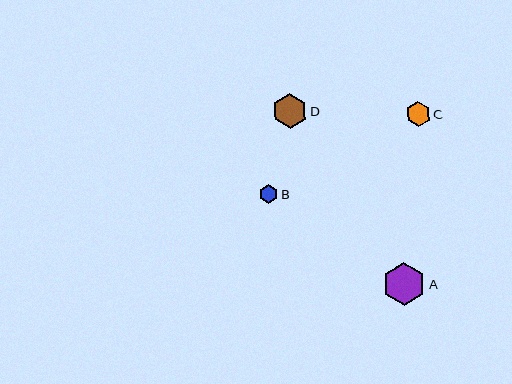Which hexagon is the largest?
Hexagon A is the largest with a size of approximately 43 pixels.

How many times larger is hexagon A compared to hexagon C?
Hexagon A is approximately 1.7 times the size of hexagon C.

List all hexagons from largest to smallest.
From largest to smallest: A, D, C, B.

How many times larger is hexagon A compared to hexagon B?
Hexagon A is approximately 2.3 times the size of hexagon B.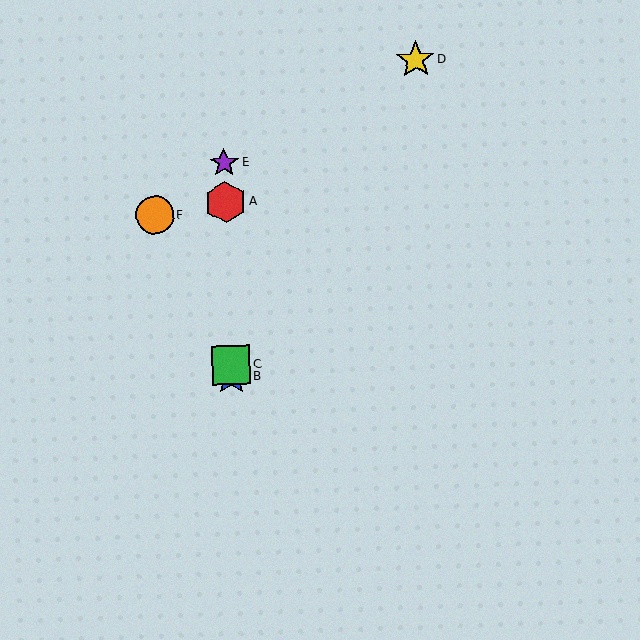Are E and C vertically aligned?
Yes, both are at x≈224.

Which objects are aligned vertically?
Objects A, B, C, E are aligned vertically.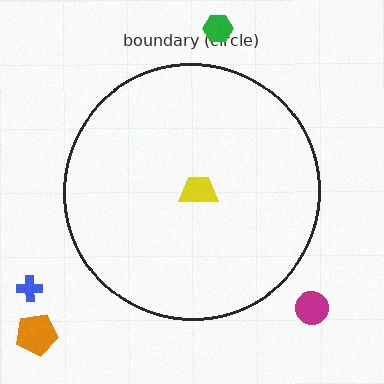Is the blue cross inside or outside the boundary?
Outside.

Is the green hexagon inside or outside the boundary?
Outside.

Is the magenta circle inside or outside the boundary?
Outside.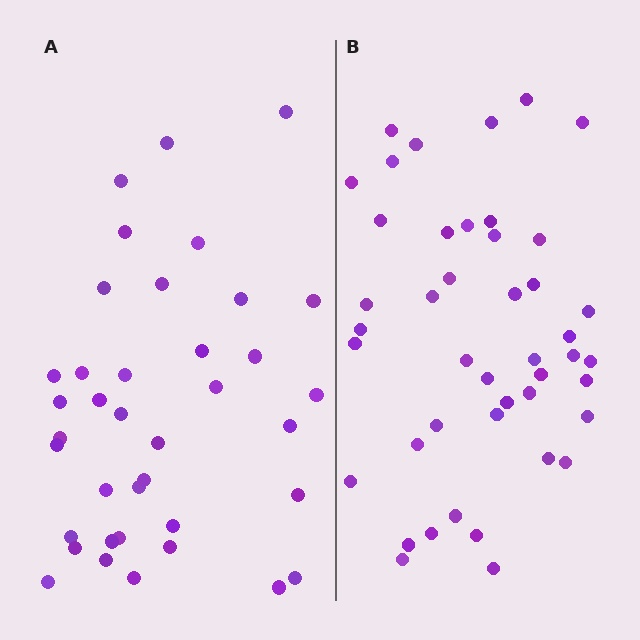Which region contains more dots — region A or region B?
Region B (the right region) has more dots.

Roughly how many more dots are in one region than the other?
Region B has about 6 more dots than region A.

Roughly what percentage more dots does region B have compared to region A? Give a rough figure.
About 15% more.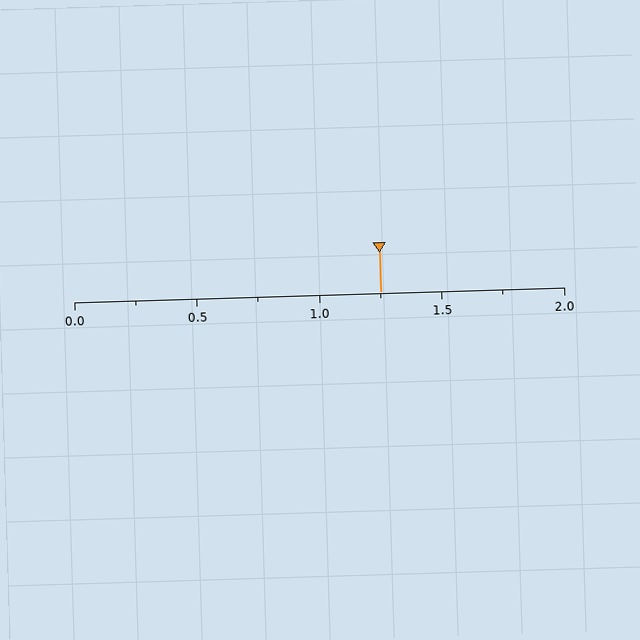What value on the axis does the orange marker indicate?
The marker indicates approximately 1.25.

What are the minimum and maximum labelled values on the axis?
The axis runs from 0.0 to 2.0.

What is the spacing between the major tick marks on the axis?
The major ticks are spaced 0.5 apart.